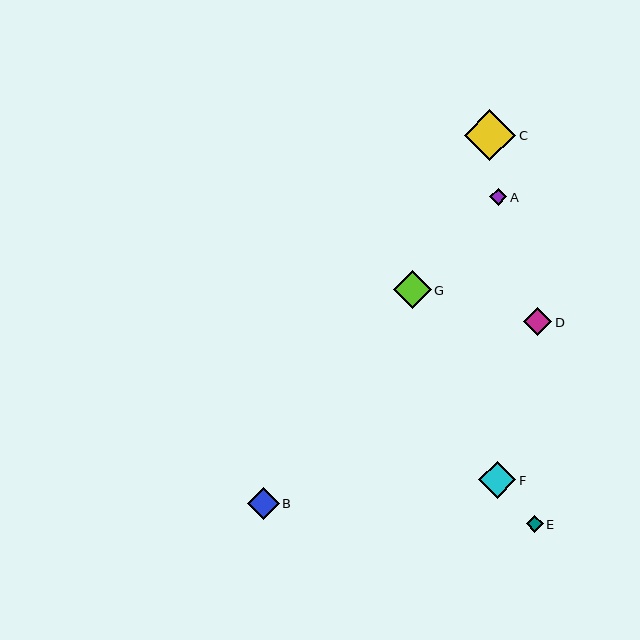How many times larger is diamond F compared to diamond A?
Diamond F is approximately 2.1 times the size of diamond A.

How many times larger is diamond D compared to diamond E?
Diamond D is approximately 1.7 times the size of diamond E.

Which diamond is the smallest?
Diamond E is the smallest with a size of approximately 17 pixels.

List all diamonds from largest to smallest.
From largest to smallest: C, G, F, B, D, A, E.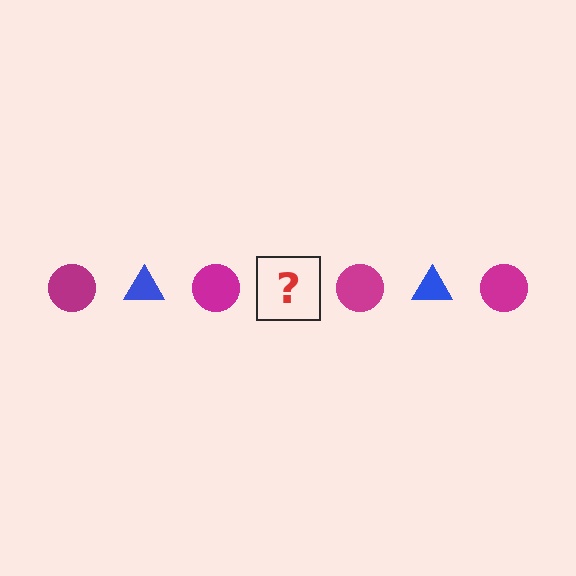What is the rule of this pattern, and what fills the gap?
The rule is that the pattern alternates between magenta circle and blue triangle. The gap should be filled with a blue triangle.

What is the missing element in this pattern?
The missing element is a blue triangle.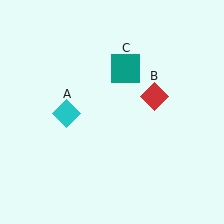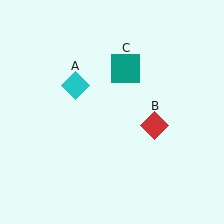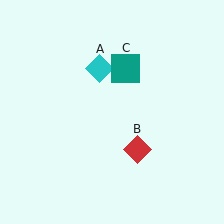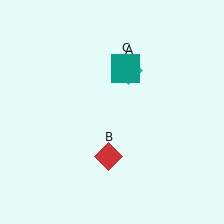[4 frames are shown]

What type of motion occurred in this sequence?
The cyan diamond (object A), red diamond (object B) rotated clockwise around the center of the scene.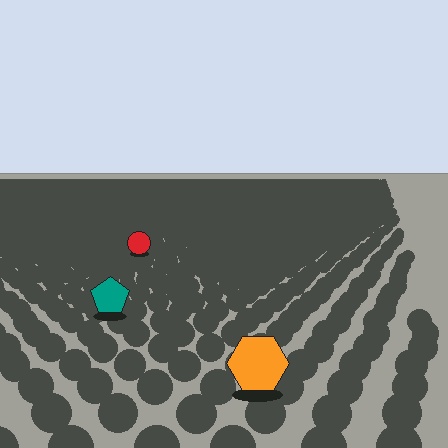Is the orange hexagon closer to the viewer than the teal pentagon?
Yes. The orange hexagon is closer — you can tell from the texture gradient: the ground texture is coarser near it.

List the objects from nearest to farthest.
From nearest to farthest: the orange hexagon, the teal pentagon, the red circle.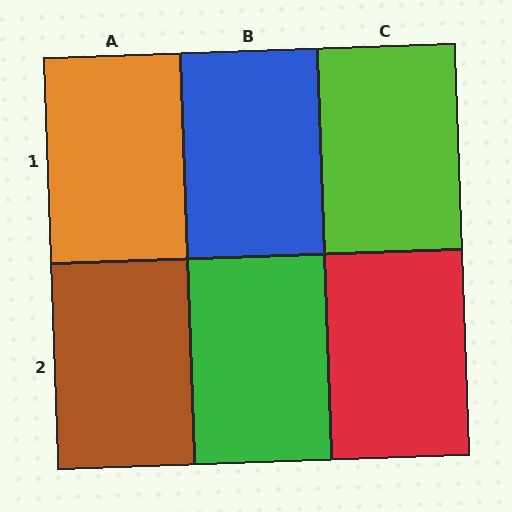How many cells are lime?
1 cell is lime.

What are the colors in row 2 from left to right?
Brown, green, red.